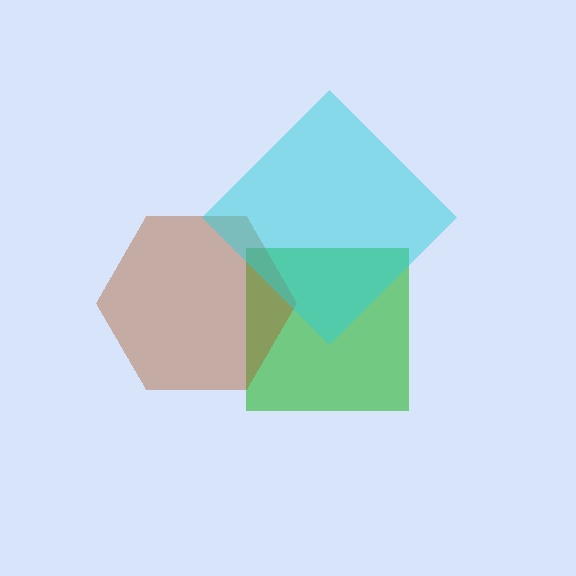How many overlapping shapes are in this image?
There are 3 overlapping shapes in the image.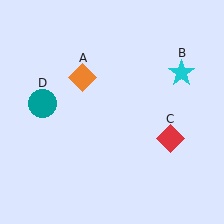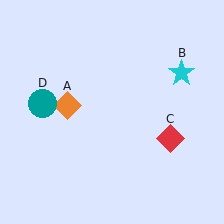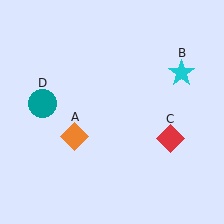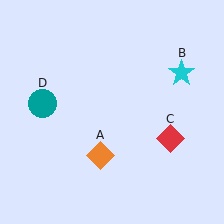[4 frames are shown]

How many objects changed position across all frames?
1 object changed position: orange diamond (object A).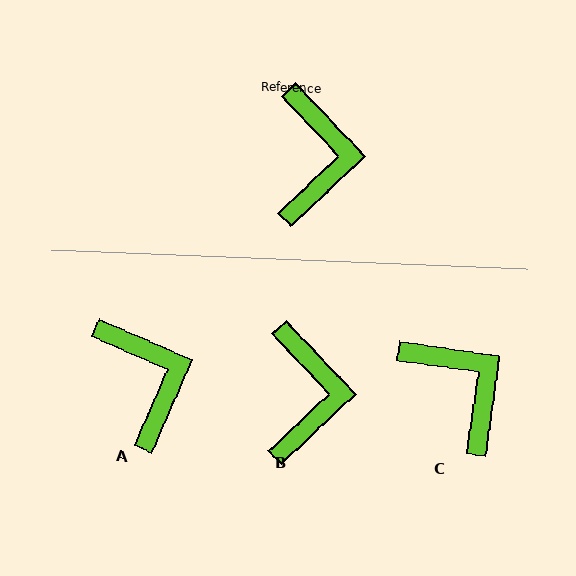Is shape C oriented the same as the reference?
No, it is off by about 39 degrees.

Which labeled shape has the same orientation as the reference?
B.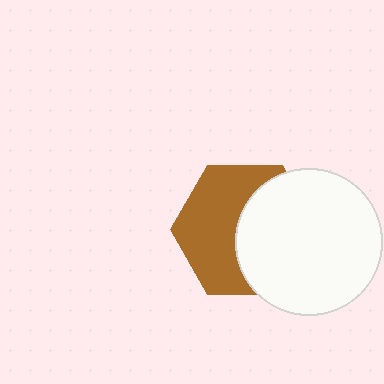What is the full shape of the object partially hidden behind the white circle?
The partially hidden object is a brown hexagon.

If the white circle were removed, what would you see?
You would see the complete brown hexagon.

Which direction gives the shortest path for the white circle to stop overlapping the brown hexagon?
Moving right gives the shortest separation.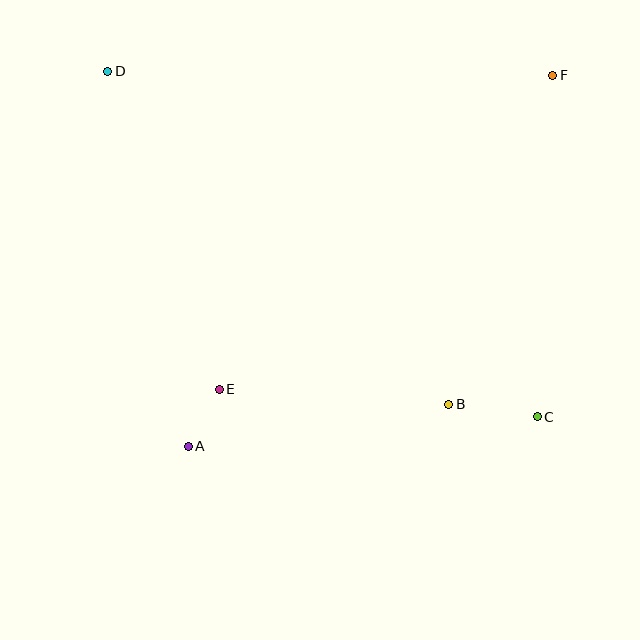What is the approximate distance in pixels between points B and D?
The distance between B and D is approximately 477 pixels.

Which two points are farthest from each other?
Points C and D are farthest from each other.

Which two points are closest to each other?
Points A and E are closest to each other.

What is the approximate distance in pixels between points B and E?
The distance between B and E is approximately 230 pixels.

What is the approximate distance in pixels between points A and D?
The distance between A and D is approximately 384 pixels.